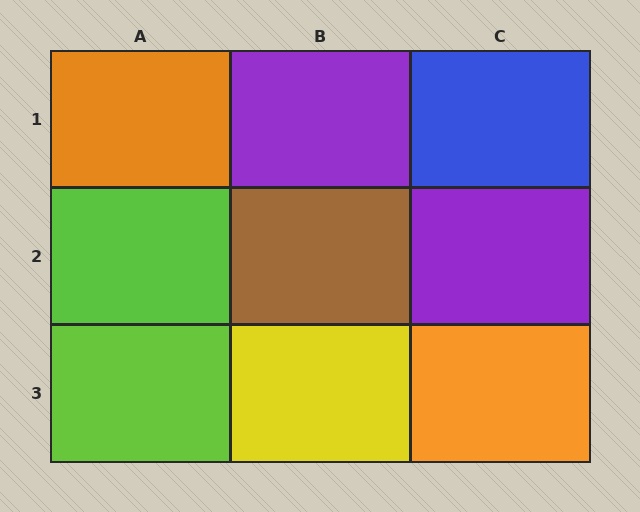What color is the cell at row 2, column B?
Brown.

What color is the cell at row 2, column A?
Lime.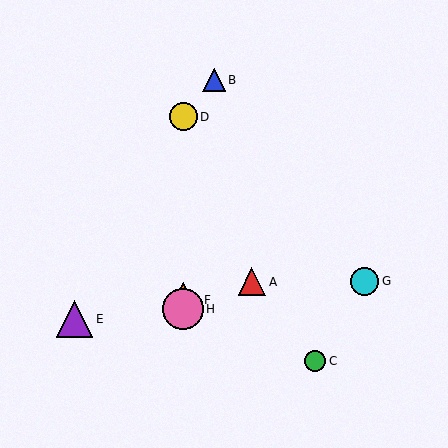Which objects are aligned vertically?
Objects D, F, H are aligned vertically.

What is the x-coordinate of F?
Object F is at x≈183.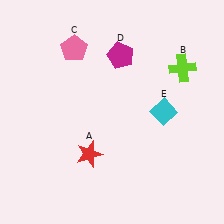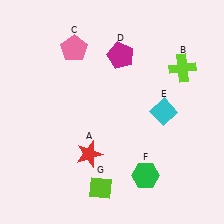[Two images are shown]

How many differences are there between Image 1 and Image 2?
There are 2 differences between the two images.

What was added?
A green hexagon (F), a lime diamond (G) were added in Image 2.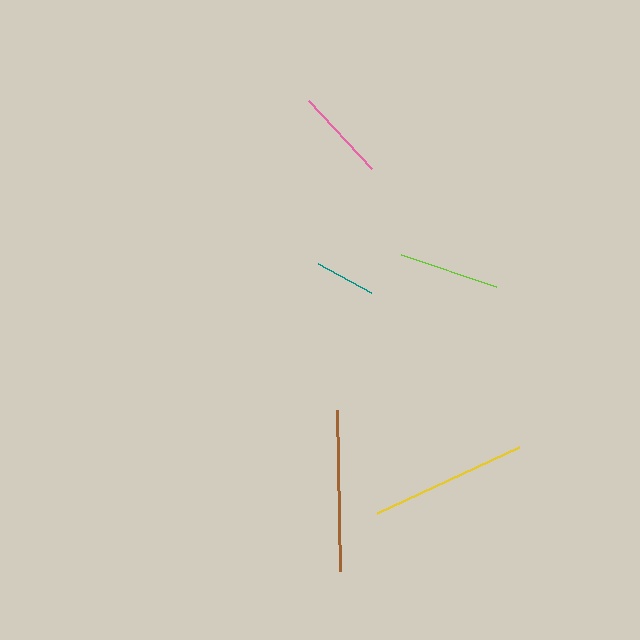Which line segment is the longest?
The brown line is the longest at approximately 161 pixels.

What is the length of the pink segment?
The pink segment is approximately 93 pixels long.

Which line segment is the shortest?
The teal line is the shortest at approximately 60 pixels.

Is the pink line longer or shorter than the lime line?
The lime line is longer than the pink line.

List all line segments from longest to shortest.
From longest to shortest: brown, yellow, lime, pink, teal.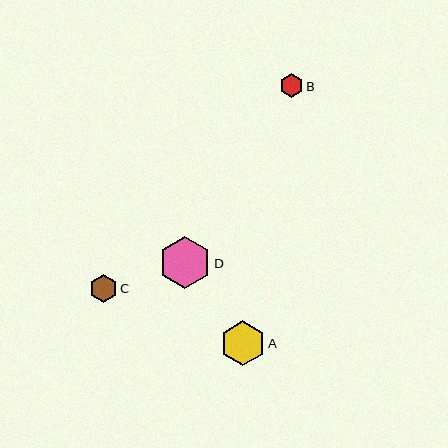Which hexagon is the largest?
Hexagon D is the largest with a size of approximately 51 pixels.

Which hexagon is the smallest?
Hexagon B is the smallest with a size of approximately 23 pixels.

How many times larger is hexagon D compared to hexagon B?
Hexagon D is approximately 2.2 times the size of hexagon B.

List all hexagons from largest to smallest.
From largest to smallest: D, A, C, B.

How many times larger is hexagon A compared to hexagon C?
Hexagon A is approximately 1.6 times the size of hexagon C.